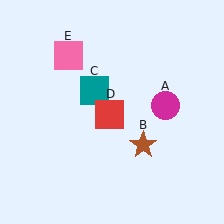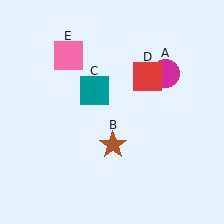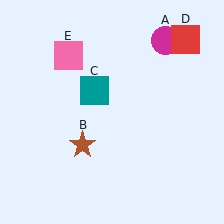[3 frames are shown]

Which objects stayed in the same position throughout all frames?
Teal square (object C) and pink square (object E) remained stationary.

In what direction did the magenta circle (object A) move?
The magenta circle (object A) moved up.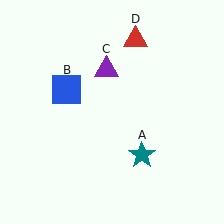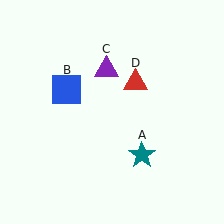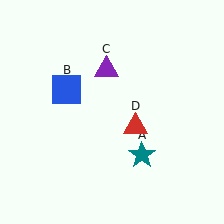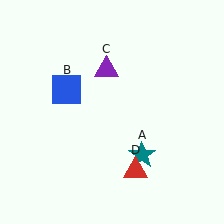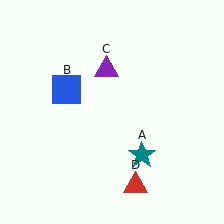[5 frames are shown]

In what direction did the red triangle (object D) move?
The red triangle (object D) moved down.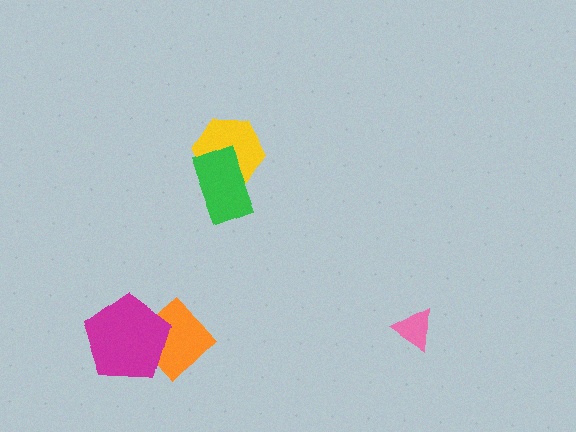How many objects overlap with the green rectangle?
1 object overlaps with the green rectangle.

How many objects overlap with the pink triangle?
0 objects overlap with the pink triangle.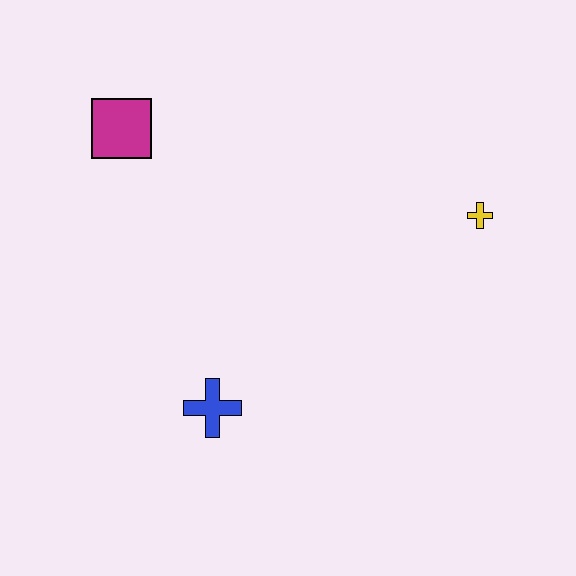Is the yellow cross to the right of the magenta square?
Yes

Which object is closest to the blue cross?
The magenta square is closest to the blue cross.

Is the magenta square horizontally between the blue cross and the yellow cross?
No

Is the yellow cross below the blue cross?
No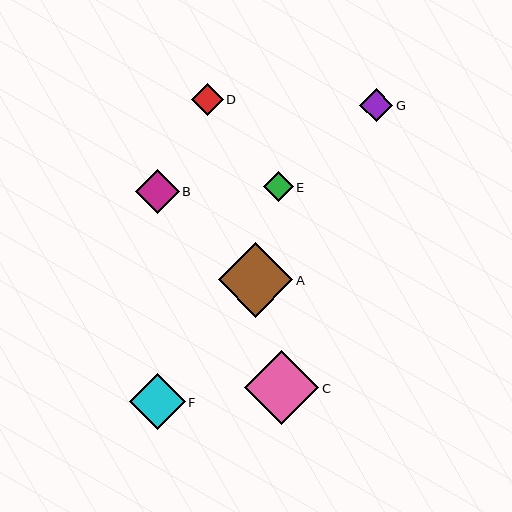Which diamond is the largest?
Diamond A is the largest with a size of approximately 74 pixels.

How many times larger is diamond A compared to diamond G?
Diamond A is approximately 2.3 times the size of diamond G.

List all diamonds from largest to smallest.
From largest to smallest: A, C, F, B, G, D, E.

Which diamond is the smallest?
Diamond E is the smallest with a size of approximately 30 pixels.